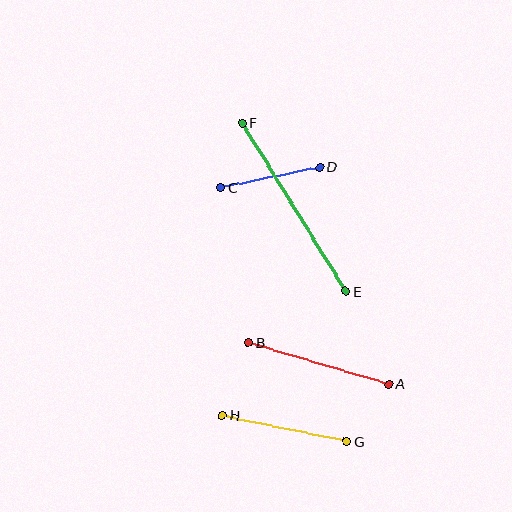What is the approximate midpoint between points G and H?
The midpoint is at approximately (284, 428) pixels.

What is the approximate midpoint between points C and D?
The midpoint is at approximately (270, 178) pixels.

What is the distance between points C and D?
The distance is approximately 101 pixels.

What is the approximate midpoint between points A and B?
The midpoint is at approximately (319, 363) pixels.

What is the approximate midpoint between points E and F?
The midpoint is at approximately (294, 207) pixels.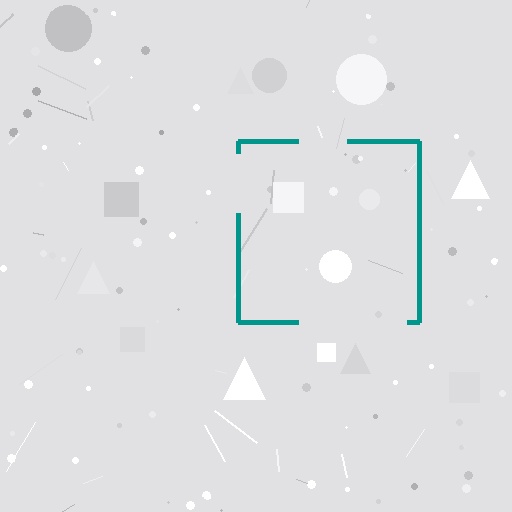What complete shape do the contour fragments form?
The contour fragments form a square.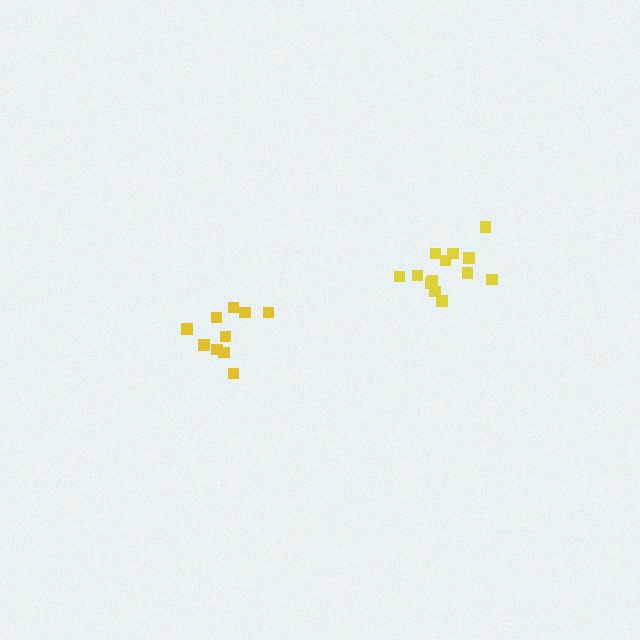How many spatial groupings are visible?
There are 2 spatial groupings.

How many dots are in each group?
Group 1: 10 dots, Group 2: 13 dots (23 total).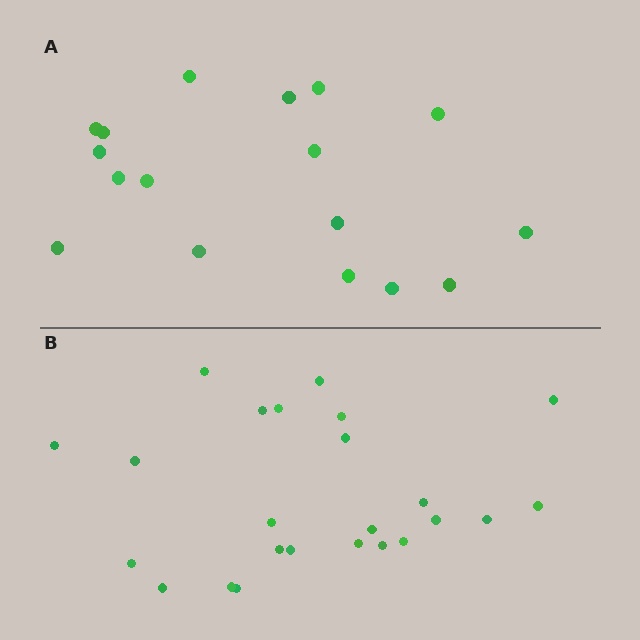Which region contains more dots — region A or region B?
Region B (the bottom region) has more dots.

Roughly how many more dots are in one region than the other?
Region B has roughly 8 or so more dots than region A.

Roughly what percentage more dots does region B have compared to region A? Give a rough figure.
About 40% more.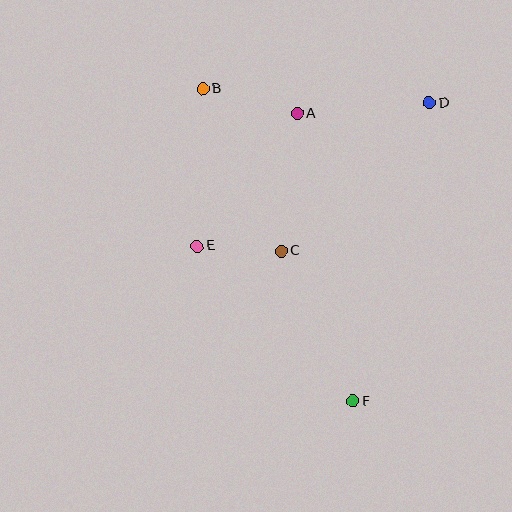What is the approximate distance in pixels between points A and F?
The distance between A and F is approximately 293 pixels.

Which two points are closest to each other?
Points C and E are closest to each other.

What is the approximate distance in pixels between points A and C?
The distance between A and C is approximately 139 pixels.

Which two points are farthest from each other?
Points B and F are farthest from each other.